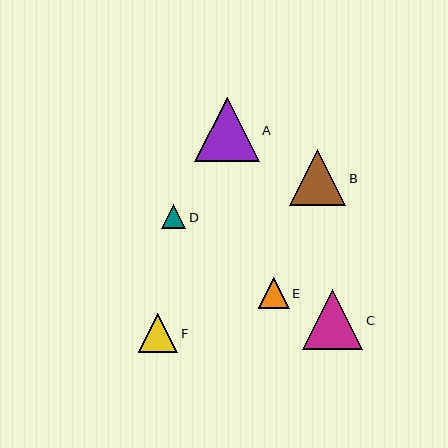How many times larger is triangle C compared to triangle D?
Triangle C is approximately 2.5 times the size of triangle D.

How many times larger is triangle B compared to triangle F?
Triangle B is approximately 1.4 times the size of triangle F.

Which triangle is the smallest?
Triangle D is the smallest with a size of approximately 24 pixels.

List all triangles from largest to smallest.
From largest to smallest: A, C, B, F, E, D.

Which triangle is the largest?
Triangle A is the largest with a size of approximately 64 pixels.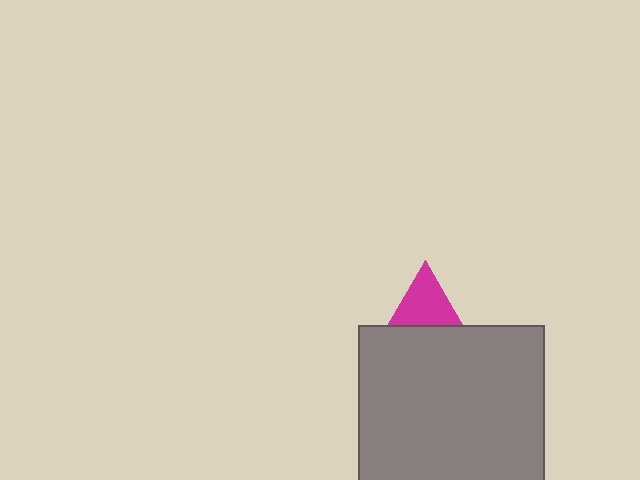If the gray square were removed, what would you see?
You would see the complete magenta triangle.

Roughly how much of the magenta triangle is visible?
A small part of it is visible (roughly 40%).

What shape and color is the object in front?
The object in front is a gray square.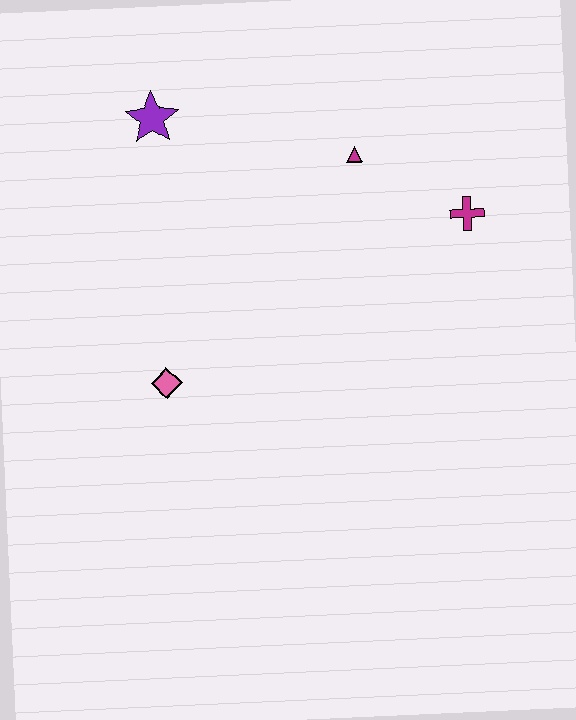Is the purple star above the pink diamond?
Yes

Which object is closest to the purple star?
The magenta triangle is closest to the purple star.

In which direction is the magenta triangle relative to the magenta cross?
The magenta triangle is to the left of the magenta cross.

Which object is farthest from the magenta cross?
The pink diamond is farthest from the magenta cross.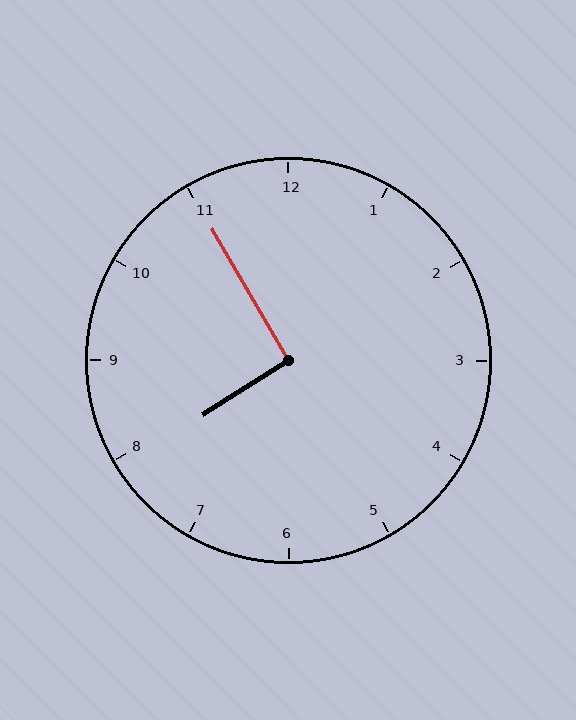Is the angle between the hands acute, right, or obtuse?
It is right.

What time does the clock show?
7:55.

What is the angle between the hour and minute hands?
Approximately 92 degrees.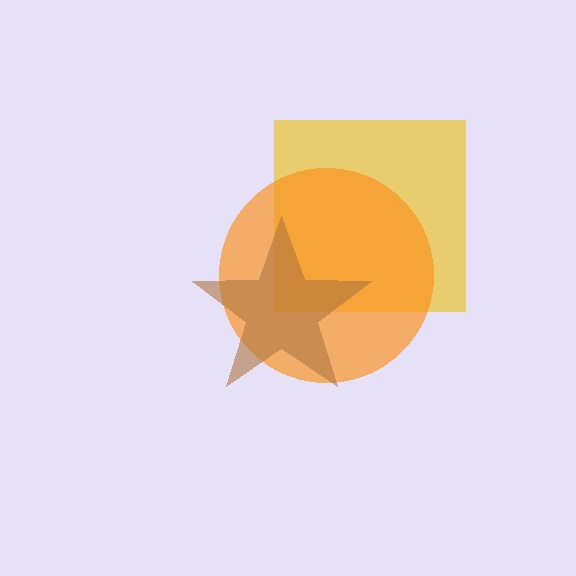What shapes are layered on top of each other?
The layered shapes are: a yellow square, an orange circle, a brown star.